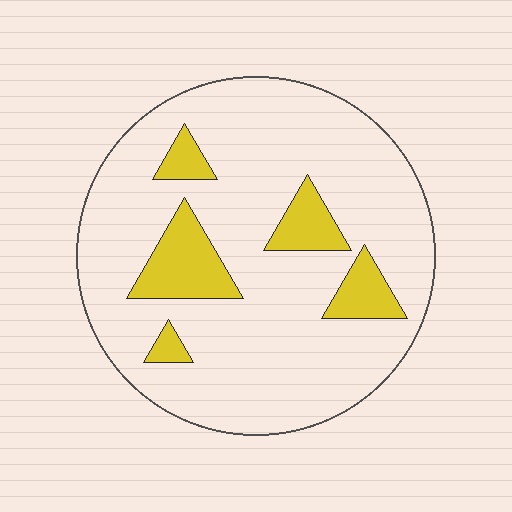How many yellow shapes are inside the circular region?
5.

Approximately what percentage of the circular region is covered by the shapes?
Approximately 15%.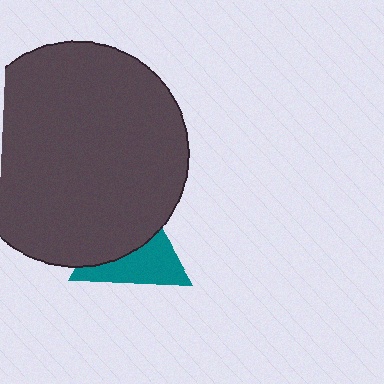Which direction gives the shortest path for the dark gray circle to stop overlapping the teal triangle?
Moving up gives the shortest separation.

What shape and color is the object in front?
The object in front is a dark gray circle.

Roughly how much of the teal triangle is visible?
About half of it is visible (roughly 48%).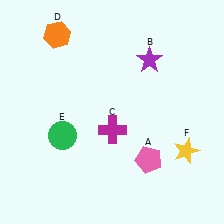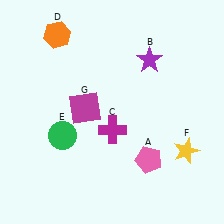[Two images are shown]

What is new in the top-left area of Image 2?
A magenta square (G) was added in the top-left area of Image 2.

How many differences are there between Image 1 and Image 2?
There is 1 difference between the two images.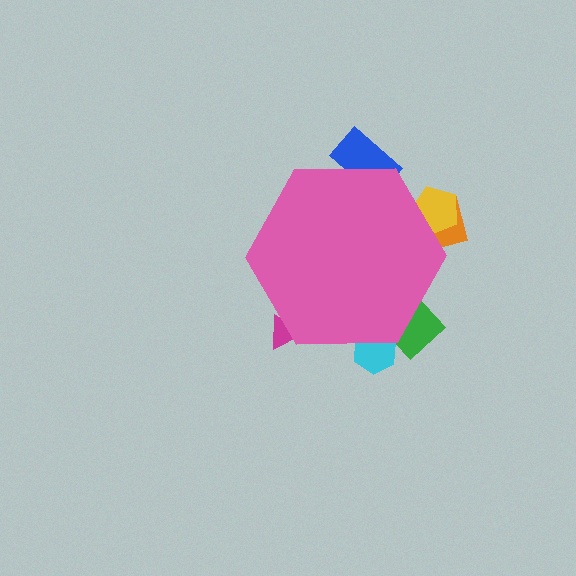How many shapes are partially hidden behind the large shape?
6 shapes are partially hidden.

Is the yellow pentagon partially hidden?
Yes, the yellow pentagon is partially hidden behind the pink hexagon.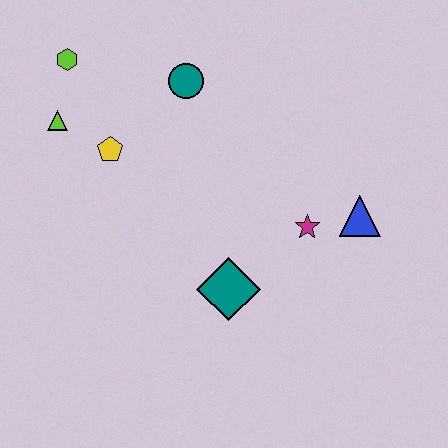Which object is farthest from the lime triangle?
The blue triangle is farthest from the lime triangle.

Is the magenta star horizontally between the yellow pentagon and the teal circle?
No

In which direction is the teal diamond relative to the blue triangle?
The teal diamond is to the left of the blue triangle.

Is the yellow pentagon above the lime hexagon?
No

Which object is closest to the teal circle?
The yellow pentagon is closest to the teal circle.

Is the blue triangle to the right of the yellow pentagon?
Yes